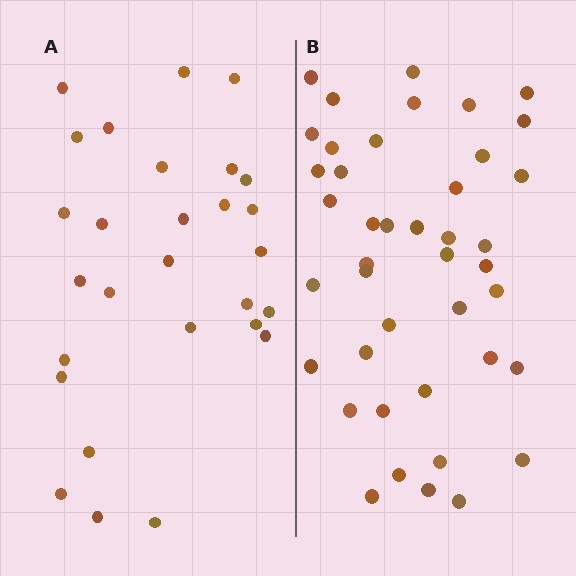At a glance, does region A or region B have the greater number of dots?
Region B (the right region) has more dots.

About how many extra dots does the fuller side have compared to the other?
Region B has approximately 15 more dots than region A.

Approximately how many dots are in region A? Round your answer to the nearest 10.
About 30 dots. (The exact count is 28, which rounds to 30.)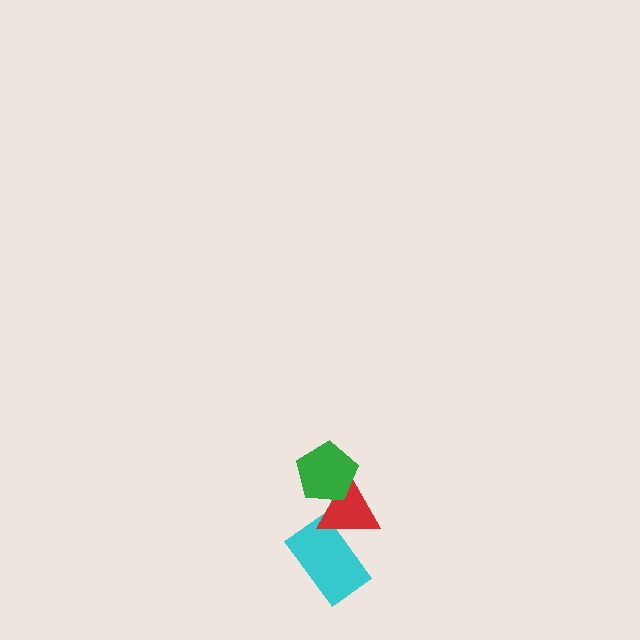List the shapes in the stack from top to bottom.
From top to bottom: the green pentagon, the red triangle, the cyan rectangle.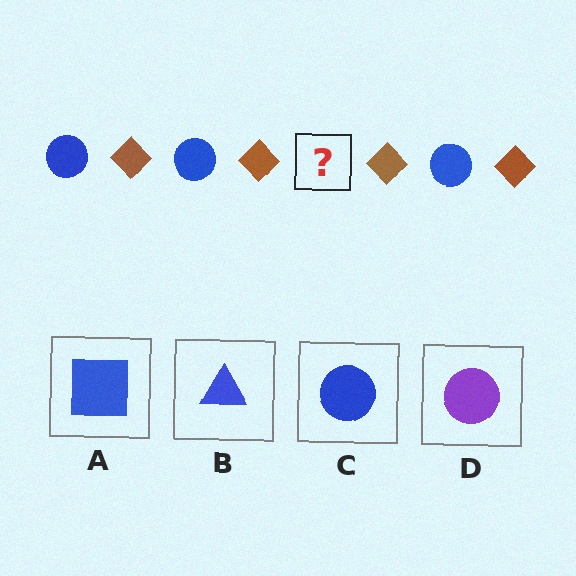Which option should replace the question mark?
Option C.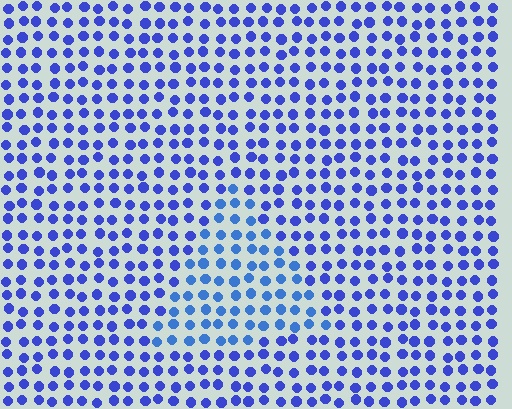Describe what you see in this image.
The image is filled with small blue elements in a uniform arrangement. A triangle-shaped region is visible where the elements are tinted to a slightly different hue, forming a subtle color boundary.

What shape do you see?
I see a triangle.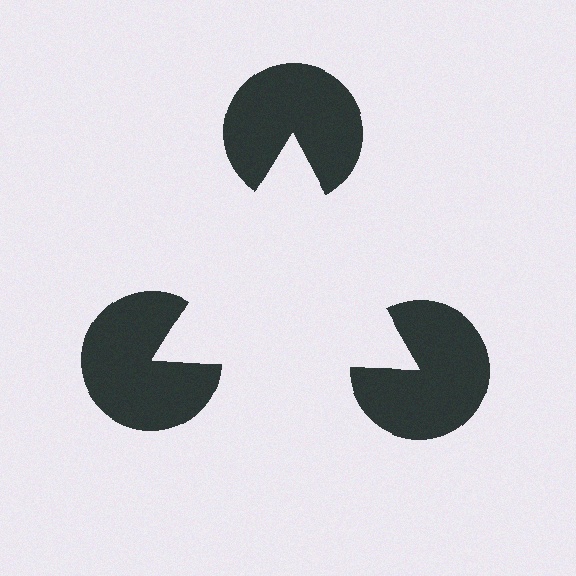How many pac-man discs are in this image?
There are 3 — one at each vertex of the illusory triangle.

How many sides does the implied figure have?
3 sides.